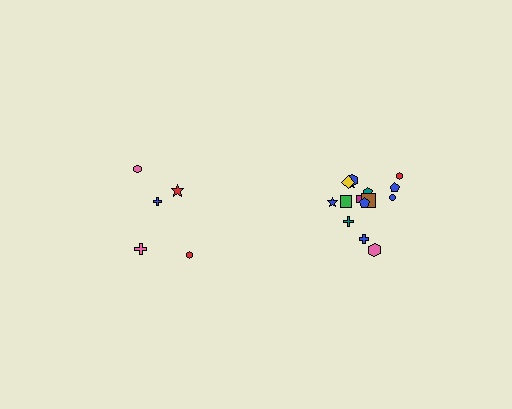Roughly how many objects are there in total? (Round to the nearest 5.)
Roughly 20 objects in total.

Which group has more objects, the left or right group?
The right group.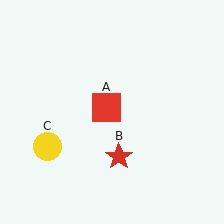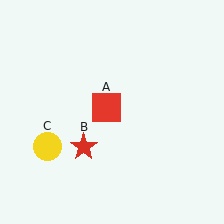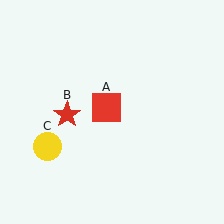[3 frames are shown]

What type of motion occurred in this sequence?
The red star (object B) rotated clockwise around the center of the scene.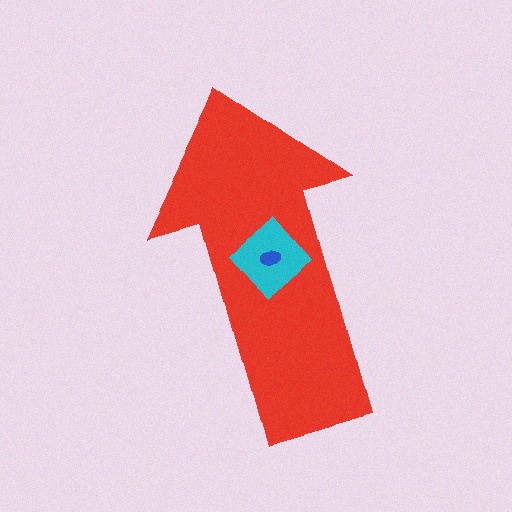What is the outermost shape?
The red arrow.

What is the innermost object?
The blue ellipse.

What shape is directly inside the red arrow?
The cyan diamond.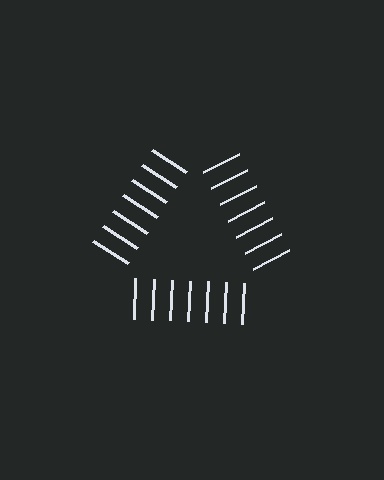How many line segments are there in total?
21 — 7 along each of the 3 edges.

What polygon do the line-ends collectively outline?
An illusory triangle — the line segments terminate on its edges but no continuous stroke is drawn.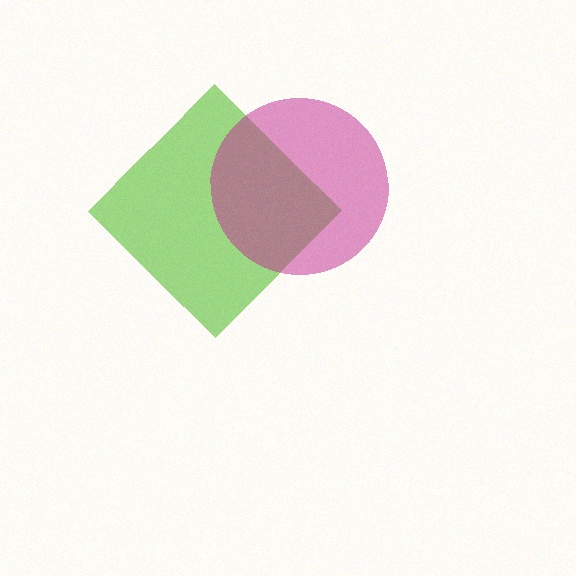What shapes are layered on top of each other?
The layered shapes are: a lime diamond, a magenta circle.